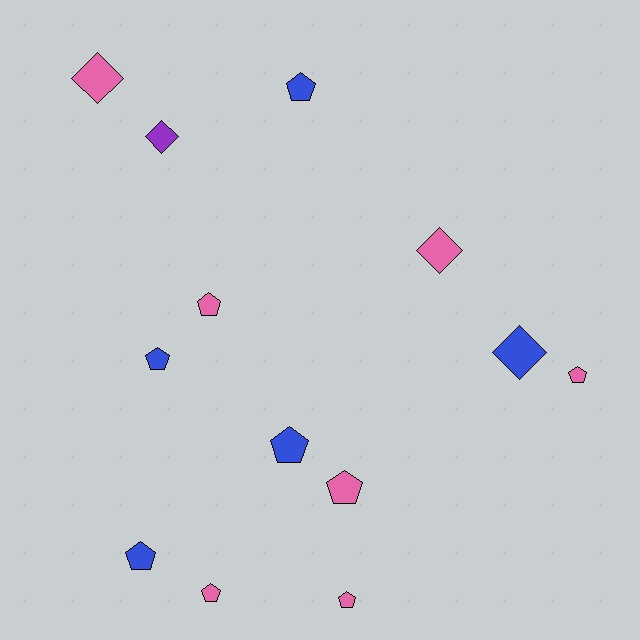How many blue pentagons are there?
There are 4 blue pentagons.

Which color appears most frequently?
Pink, with 7 objects.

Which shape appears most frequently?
Pentagon, with 9 objects.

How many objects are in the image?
There are 13 objects.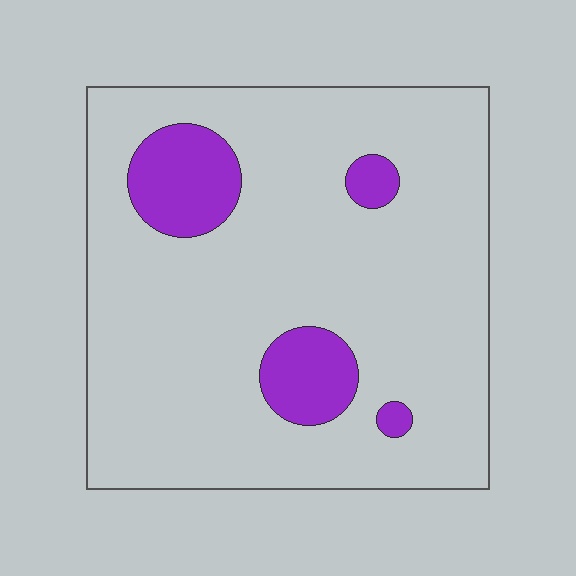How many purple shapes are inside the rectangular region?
4.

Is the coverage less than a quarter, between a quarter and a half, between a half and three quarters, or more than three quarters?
Less than a quarter.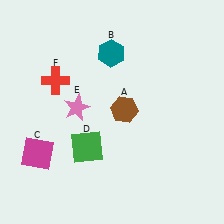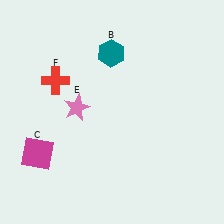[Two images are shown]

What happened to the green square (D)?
The green square (D) was removed in Image 2. It was in the bottom-left area of Image 1.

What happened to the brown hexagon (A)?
The brown hexagon (A) was removed in Image 2. It was in the top-right area of Image 1.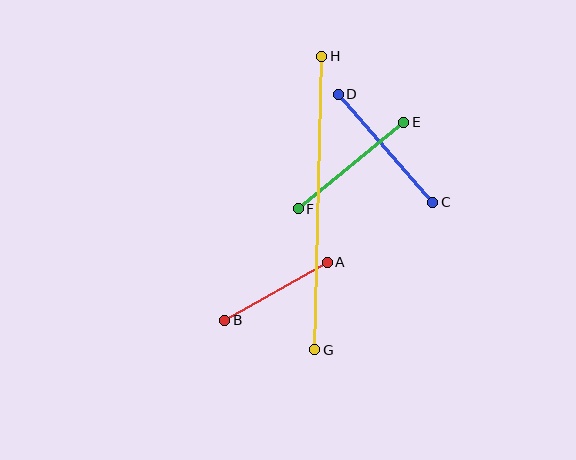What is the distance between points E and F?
The distance is approximately 136 pixels.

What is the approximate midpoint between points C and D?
The midpoint is at approximately (385, 148) pixels.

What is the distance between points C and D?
The distance is approximately 143 pixels.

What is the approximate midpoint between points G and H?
The midpoint is at approximately (318, 203) pixels.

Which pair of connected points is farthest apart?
Points G and H are farthest apart.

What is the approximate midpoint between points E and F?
The midpoint is at approximately (351, 166) pixels.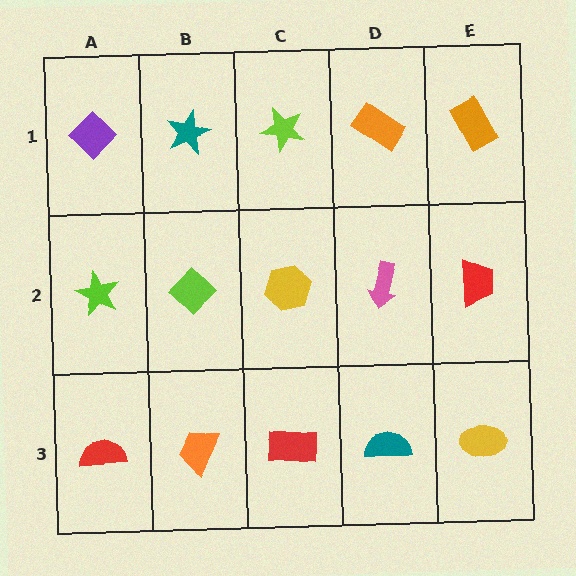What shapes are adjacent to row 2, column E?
An orange rectangle (row 1, column E), a yellow ellipse (row 3, column E), a pink arrow (row 2, column D).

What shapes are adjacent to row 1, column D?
A pink arrow (row 2, column D), a lime star (row 1, column C), an orange rectangle (row 1, column E).